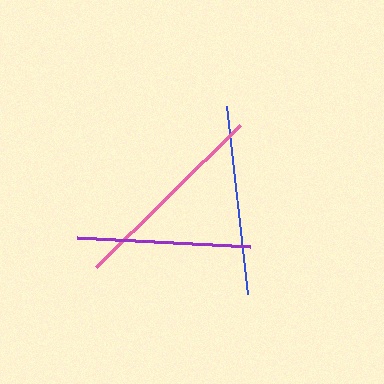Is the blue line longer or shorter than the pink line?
The pink line is longer than the blue line.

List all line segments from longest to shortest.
From longest to shortest: pink, blue, purple.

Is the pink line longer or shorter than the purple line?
The pink line is longer than the purple line.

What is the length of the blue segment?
The blue segment is approximately 189 pixels long.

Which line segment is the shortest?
The purple line is the shortest at approximately 173 pixels.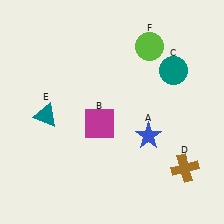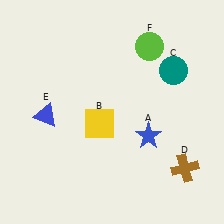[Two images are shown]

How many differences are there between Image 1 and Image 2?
There are 2 differences between the two images.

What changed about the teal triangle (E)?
In Image 1, E is teal. In Image 2, it changed to blue.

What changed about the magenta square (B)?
In Image 1, B is magenta. In Image 2, it changed to yellow.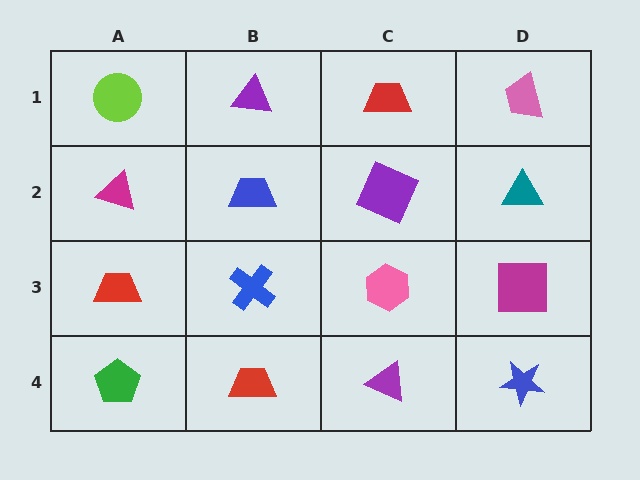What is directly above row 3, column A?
A magenta triangle.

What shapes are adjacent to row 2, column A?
A lime circle (row 1, column A), a red trapezoid (row 3, column A), a blue trapezoid (row 2, column B).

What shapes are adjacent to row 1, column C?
A purple square (row 2, column C), a purple triangle (row 1, column B), a pink trapezoid (row 1, column D).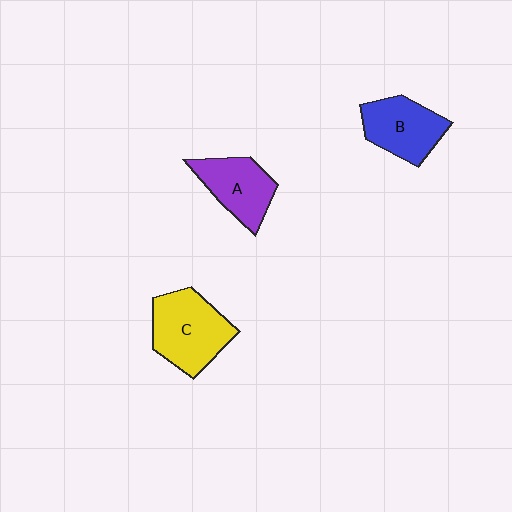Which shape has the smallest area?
Shape A (purple).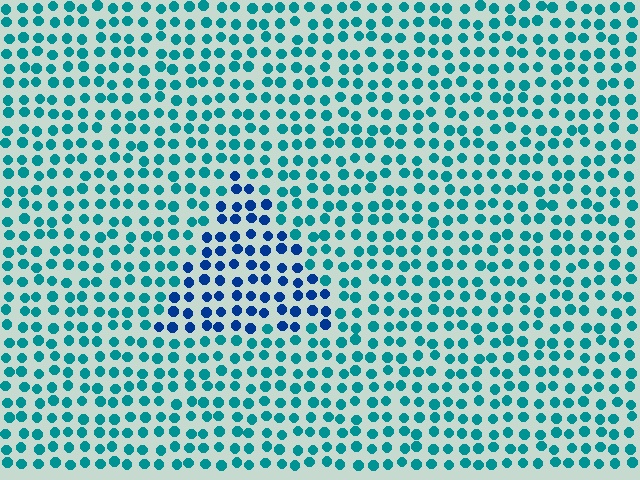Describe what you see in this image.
The image is filled with small teal elements in a uniform arrangement. A triangle-shaped region is visible where the elements are tinted to a slightly different hue, forming a subtle color boundary.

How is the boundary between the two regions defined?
The boundary is defined purely by a slight shift in hue (about 37 degrees). Spacing, size, and orientation are identical on both sides.